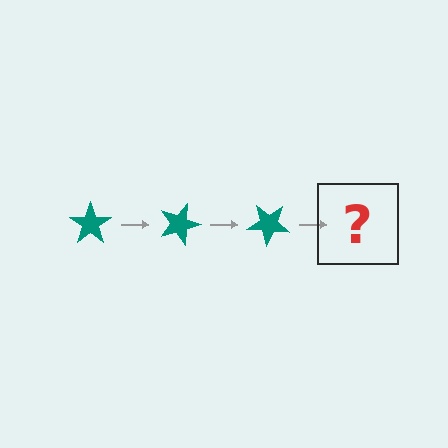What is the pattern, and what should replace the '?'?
The pattern is that the star rotates 20 degrees each step. The '?' should be a teal star rotated 60 degrees.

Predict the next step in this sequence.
The next step is a teal star rotated 60 degrees.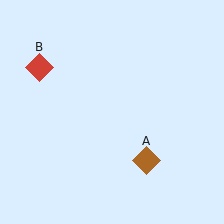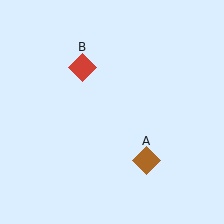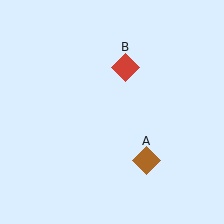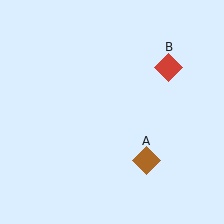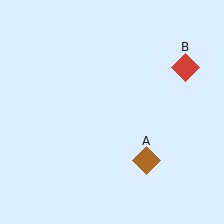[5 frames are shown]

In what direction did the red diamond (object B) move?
The red diamond (object B) moved right.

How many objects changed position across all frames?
1 object changed position: red diamond (object B).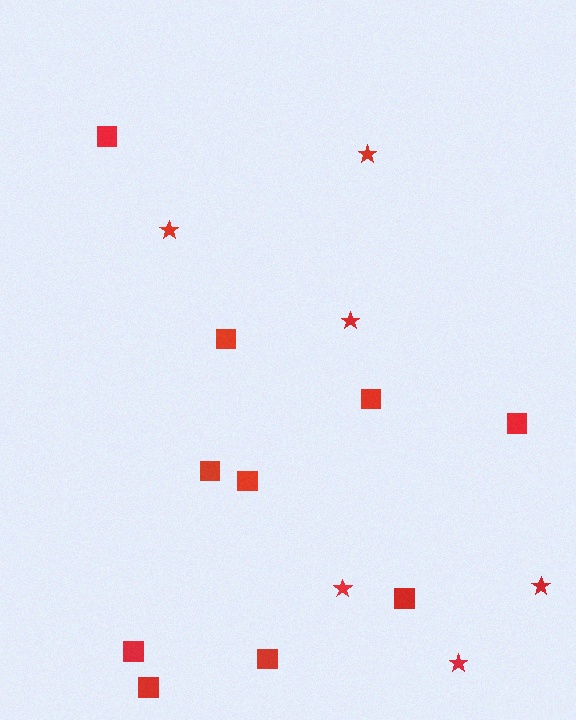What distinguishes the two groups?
There are 2 groups: one group of stars (6) and one group of squares (10).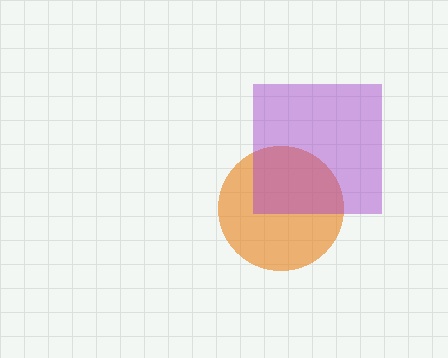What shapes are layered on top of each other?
The layered shapes are: an orange circle, a purple square.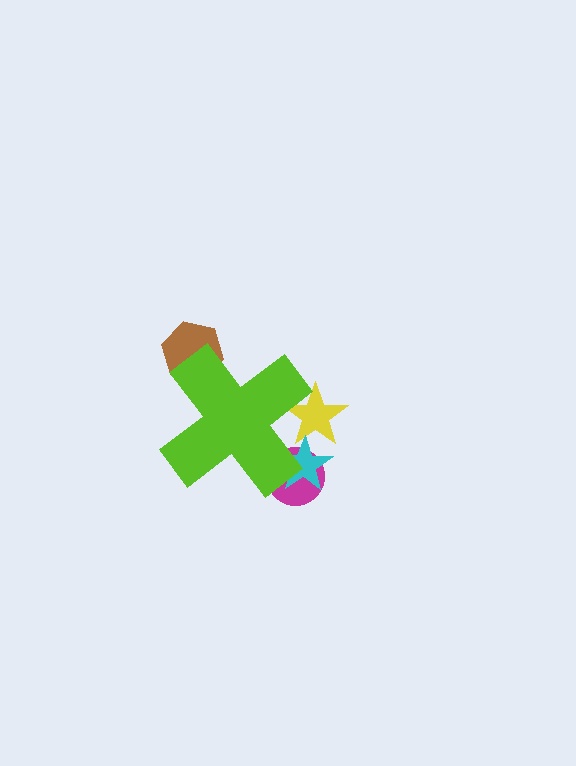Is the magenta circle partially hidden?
Yes, the magenta circle is partially hidden behind the lime cross.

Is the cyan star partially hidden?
Yes, the cyan star is partially hidden behind the lime cross.